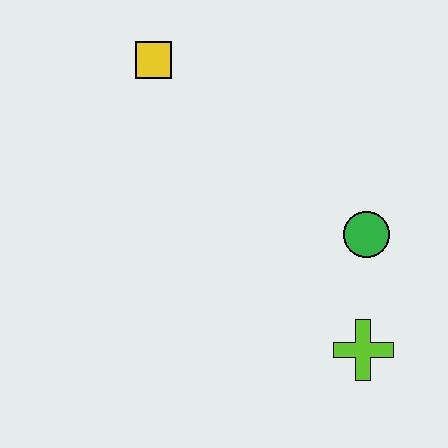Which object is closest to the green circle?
The lime cross is closest to the green circle.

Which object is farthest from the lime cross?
The yellow square is farthest from the lime cross.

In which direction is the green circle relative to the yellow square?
The green circle is to the right of the yellow square.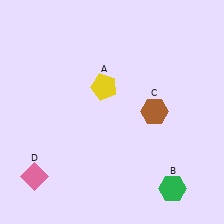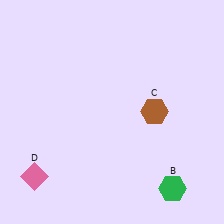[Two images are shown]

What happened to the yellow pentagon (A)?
The yellow pentagon (A) was removed in Image 2. It was in the top-left area of Image 1.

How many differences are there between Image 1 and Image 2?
There is 1 difference between the two images.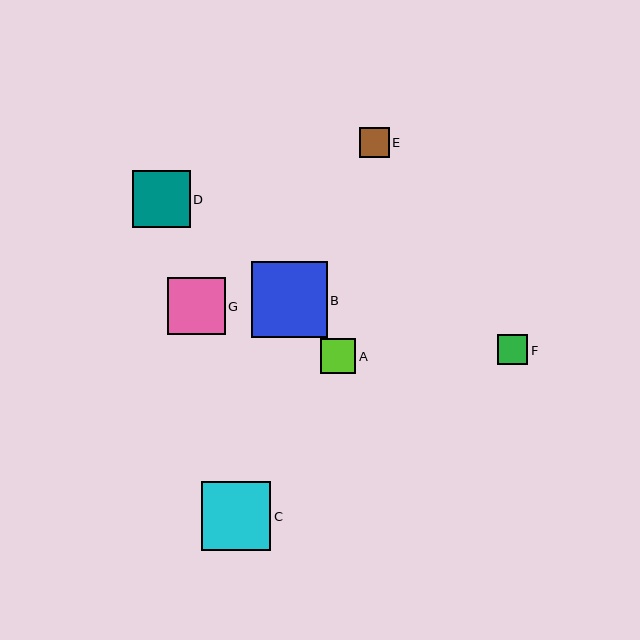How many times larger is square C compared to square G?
Square C is approximately 1.2 times the size of square G.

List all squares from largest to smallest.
From largest to smallest: B, C, G, D, A, F, E.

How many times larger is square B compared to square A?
Square B is approximately 2.2 times the size of square A.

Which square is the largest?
Square B is the largest with a size of approximately 76 pixels.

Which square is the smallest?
Square E is the smallest with a size of approximately 30 pixels.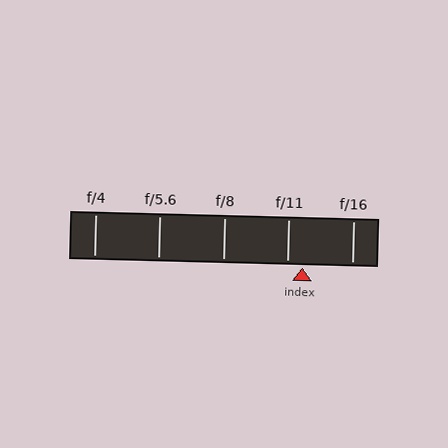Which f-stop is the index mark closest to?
The index mark is closest to f/11.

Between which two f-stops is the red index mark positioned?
The index mark is between f/11 and f/16.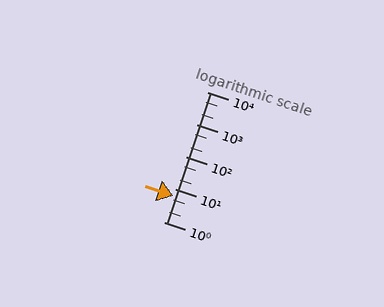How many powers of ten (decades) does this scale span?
The scale spans 4 decades, from 1 to 10000.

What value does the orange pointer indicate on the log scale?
The pointer indicates approximately 6.4.